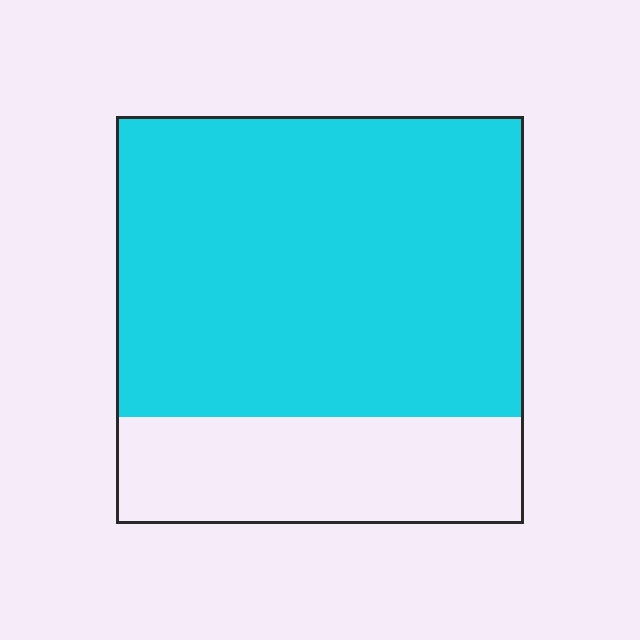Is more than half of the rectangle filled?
Yes.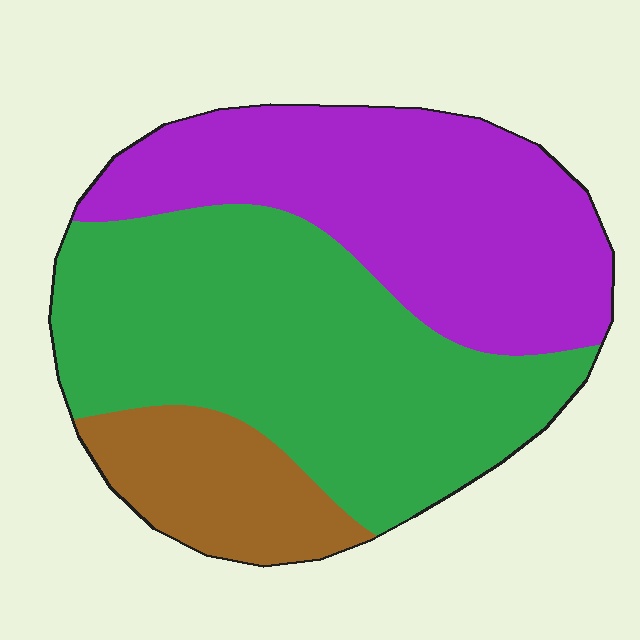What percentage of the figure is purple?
Purple takes up between a quarter and a half of the figure.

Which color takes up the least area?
Brown, at roughly 15%.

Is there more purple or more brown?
Purple.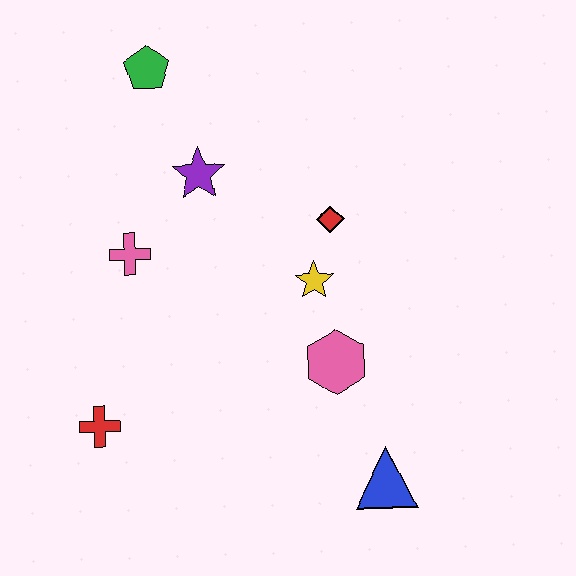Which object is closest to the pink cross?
The purple star is closest to the pink cross.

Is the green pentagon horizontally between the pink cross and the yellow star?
Yes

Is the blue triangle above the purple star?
No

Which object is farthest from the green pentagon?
The blue triangle is farthest from the green pentagon.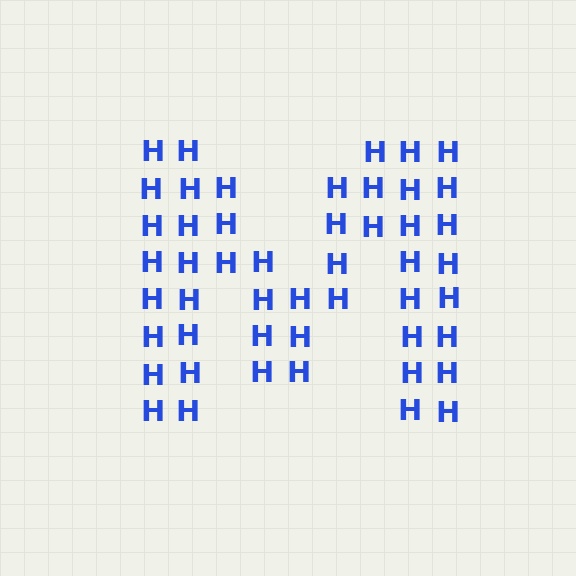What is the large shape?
The large shape is the letter M.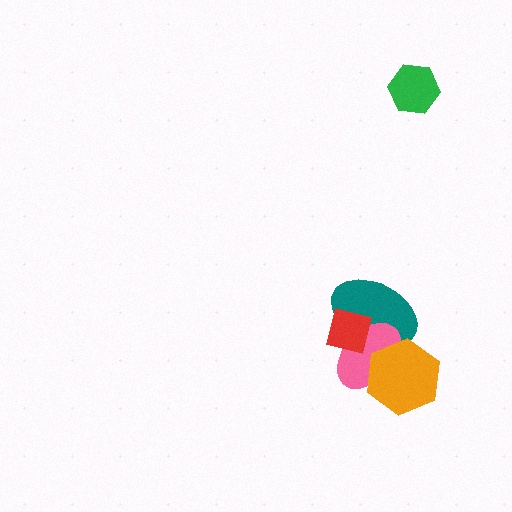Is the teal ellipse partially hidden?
Yes, it is partially covered by another shape.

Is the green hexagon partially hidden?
No, no other shape covers it.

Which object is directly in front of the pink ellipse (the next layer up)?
The orange hexagon is directly in front of the pink ellipse.